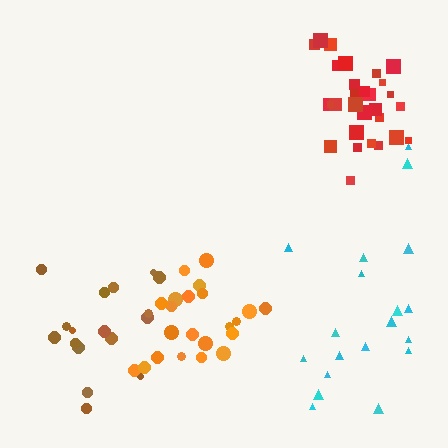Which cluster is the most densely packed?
Red.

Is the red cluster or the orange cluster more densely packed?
Red.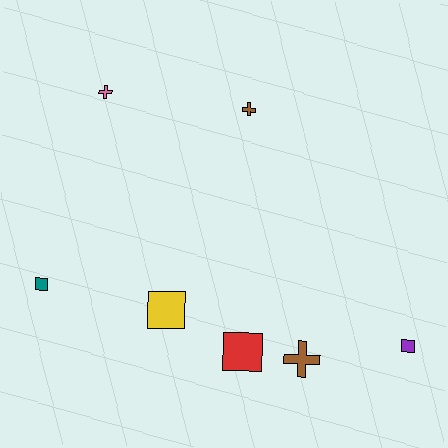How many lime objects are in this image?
There are no lime objects.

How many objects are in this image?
There are 7 objects.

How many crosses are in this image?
There are 3 crosses.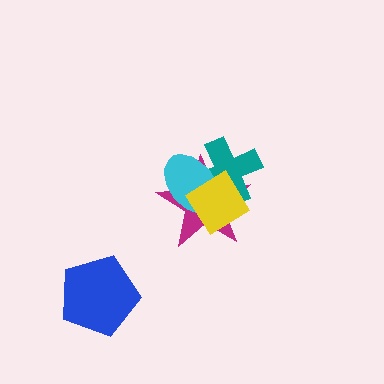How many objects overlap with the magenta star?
3 objects overlap with the magenta star.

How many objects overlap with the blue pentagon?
0 objects overlap with the blue pentagon.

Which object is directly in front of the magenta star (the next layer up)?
The teal cross is directly in front of the magenta star.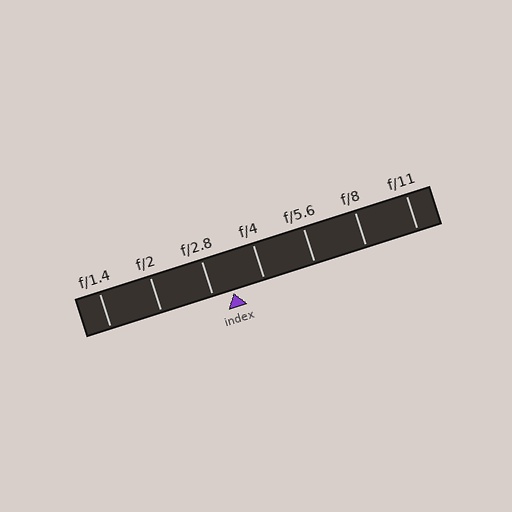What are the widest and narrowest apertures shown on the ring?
The widest aperture shown is f/1.4 and the narrowest is f/11.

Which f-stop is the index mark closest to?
The index mark is closest to f/2.8.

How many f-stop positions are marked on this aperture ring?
There are 7 f-stop positions marked.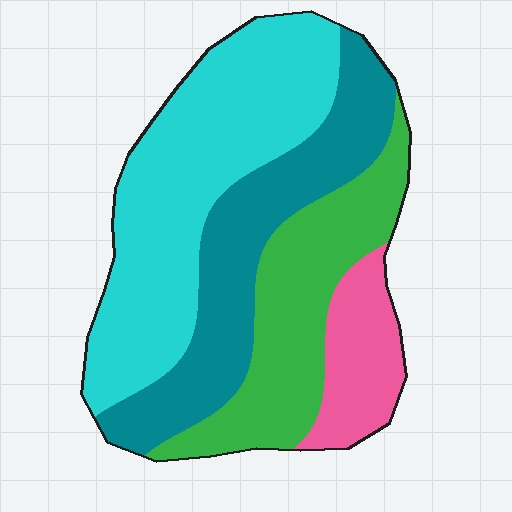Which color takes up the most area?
Cyan, at roughly 40%.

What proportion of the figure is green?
Green takes up about one quarter (1/4) of the figure.